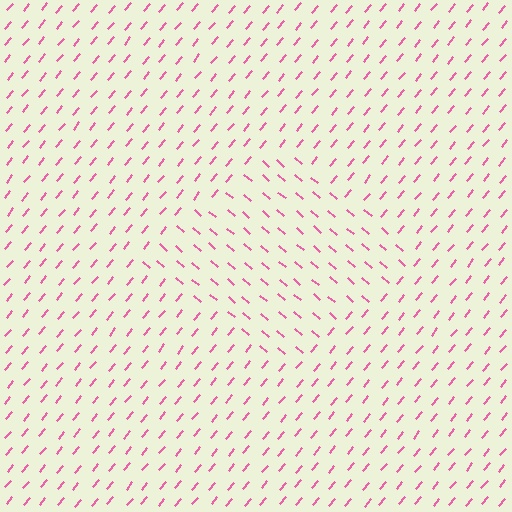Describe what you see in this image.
The image is filled with small pink line segments. A diamond region in the image has lines oriented differently from the surrounding lines, creating a visible texture boundary.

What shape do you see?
I see a diamond.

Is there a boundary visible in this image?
Yes, there is a texture boundary formed by a change in line orientation.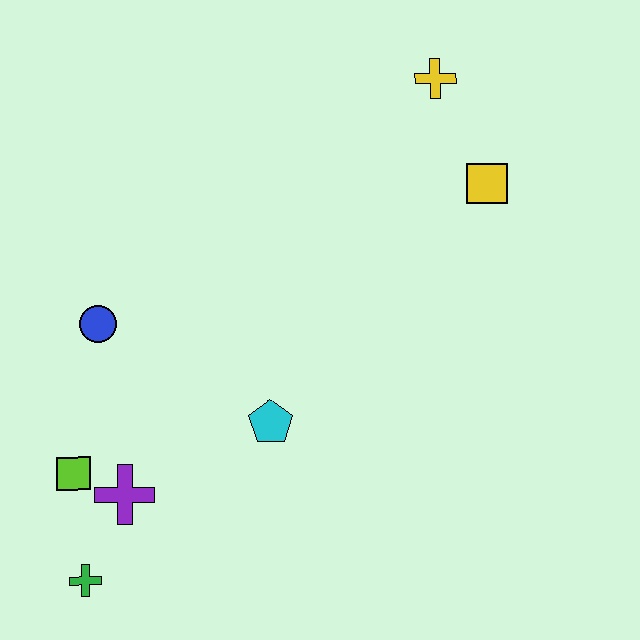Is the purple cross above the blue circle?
No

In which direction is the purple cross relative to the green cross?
The purple cross is above the green cross.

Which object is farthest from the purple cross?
The yellow cross is farthest from the purple cross.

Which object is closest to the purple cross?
The lime square is closest to the purple cross.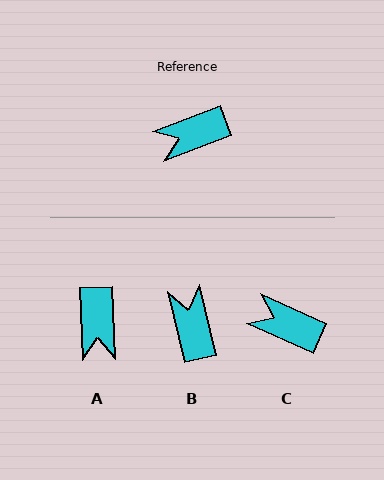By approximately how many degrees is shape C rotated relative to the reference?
Approximately 45 degrees clockwise.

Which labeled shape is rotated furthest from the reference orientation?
B, about 98 degrees away.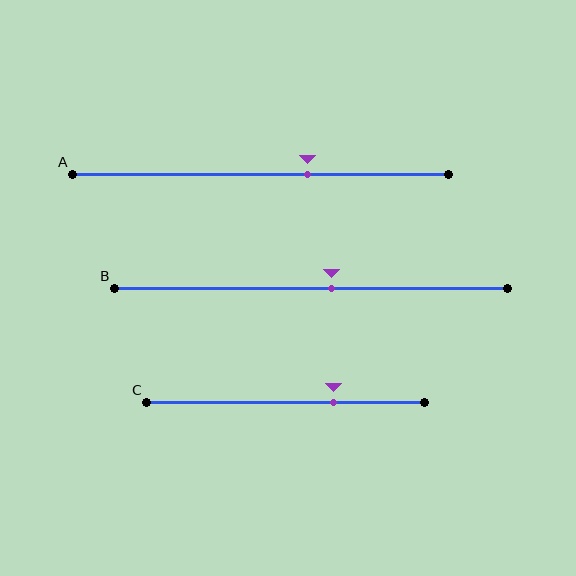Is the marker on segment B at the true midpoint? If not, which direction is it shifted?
No, the marker on segment B is shifted to the right by about 5% of the segment length.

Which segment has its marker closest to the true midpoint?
Segment B has its marker closest to the true midpoint.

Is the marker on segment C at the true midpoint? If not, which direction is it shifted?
No, the marker on segment C is shifted to the right by about 17% of the segment length.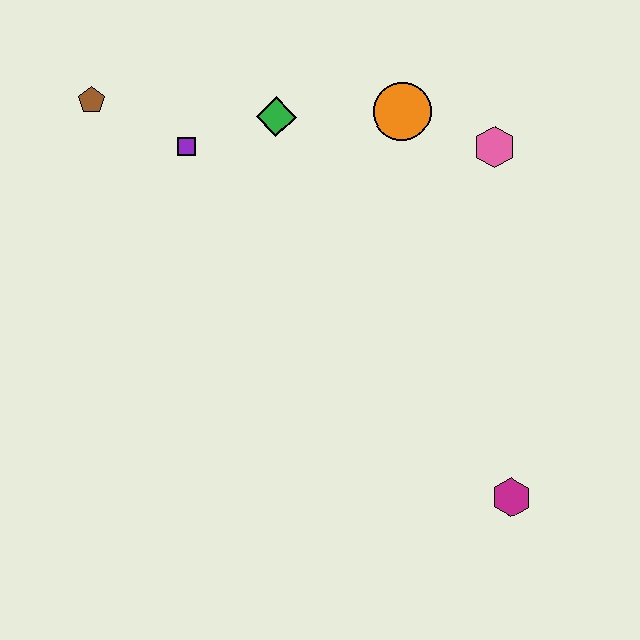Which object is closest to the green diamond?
The purple square is closest to the green diamond.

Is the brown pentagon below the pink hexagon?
No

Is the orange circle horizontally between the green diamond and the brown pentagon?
No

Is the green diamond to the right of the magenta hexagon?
No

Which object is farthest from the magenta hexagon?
The brown pentagon is farthest from the magenta hexagon.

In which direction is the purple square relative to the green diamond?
The purple square is to the left of the green diamond.